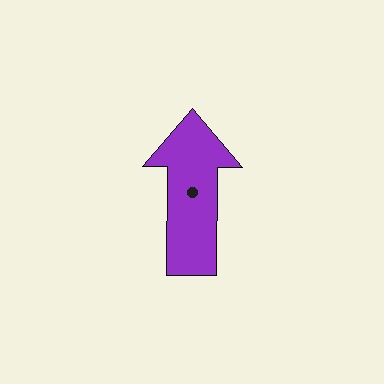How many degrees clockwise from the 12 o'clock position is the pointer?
Approximately 0 degrees.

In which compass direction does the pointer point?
North.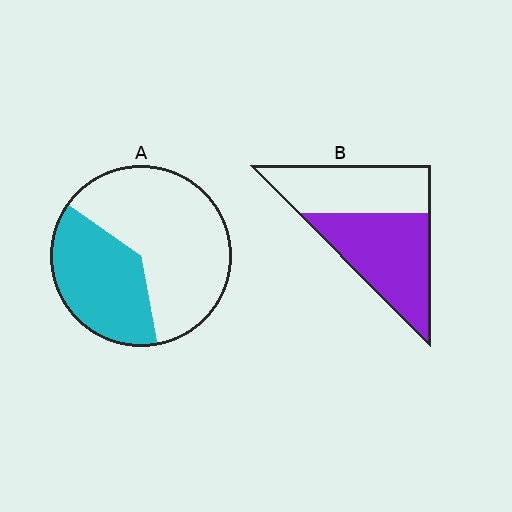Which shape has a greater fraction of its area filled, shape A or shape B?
Shape B.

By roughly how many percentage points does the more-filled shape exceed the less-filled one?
By roughly 15 percentage points (B over A).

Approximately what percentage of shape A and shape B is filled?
A is approximately 40% and B is approximately 55%.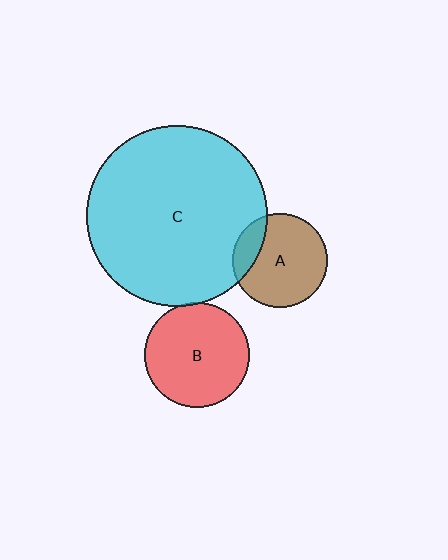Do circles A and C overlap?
Yes.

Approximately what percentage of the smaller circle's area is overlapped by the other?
Approximately 20%.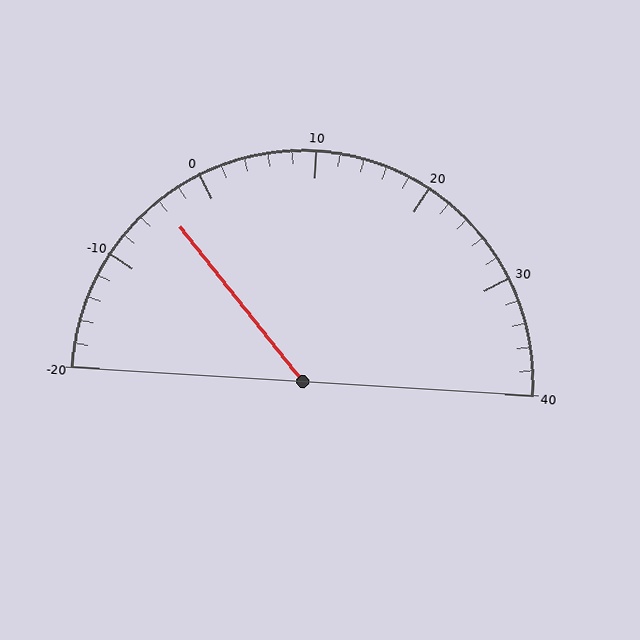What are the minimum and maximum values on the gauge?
The gauge ranges from -20 to 40.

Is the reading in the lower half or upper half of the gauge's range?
The reading is in the lower half of the range (-20 to 40).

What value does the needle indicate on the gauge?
The needle indicates approximately -4.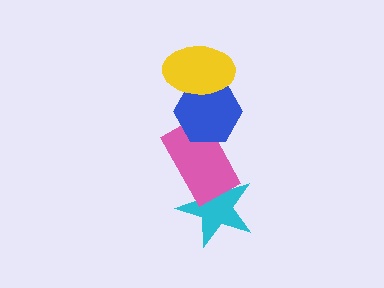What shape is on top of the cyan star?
The pink rectangle is on top of the cyan star.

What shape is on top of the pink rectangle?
The blue hexagon is on top of the pink rectangle.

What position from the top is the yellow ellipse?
The yellow ellipse is 1st from the top.